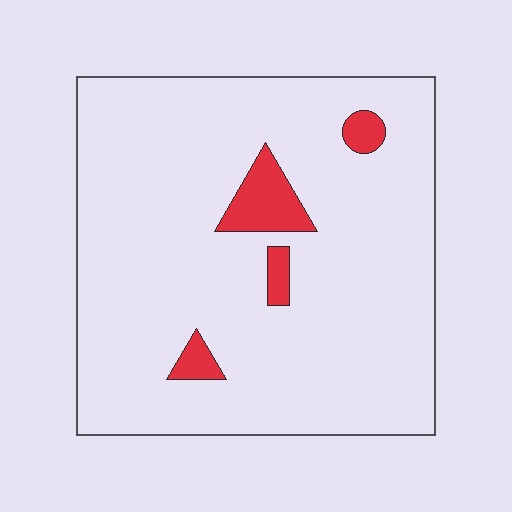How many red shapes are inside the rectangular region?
4.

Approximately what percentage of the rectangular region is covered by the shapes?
Approximately 5%.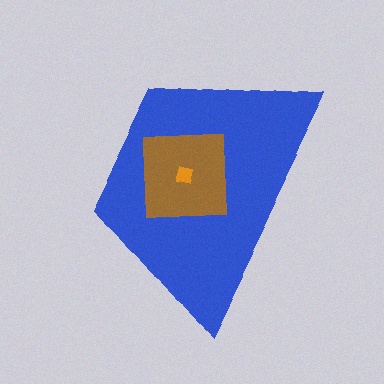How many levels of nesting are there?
3.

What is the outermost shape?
The blue trapezoid.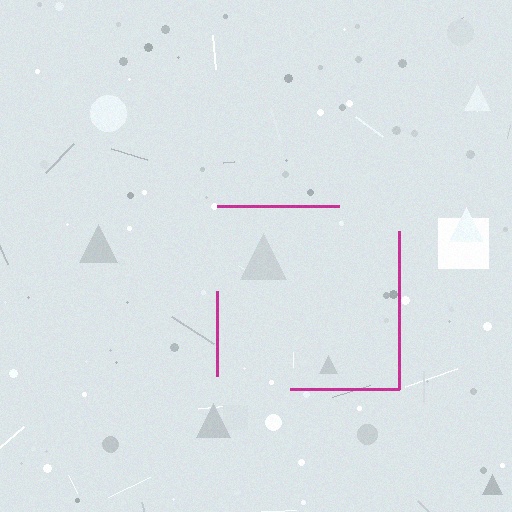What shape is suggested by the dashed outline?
The dashed outline suggests a square.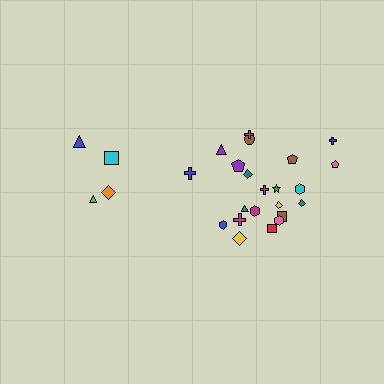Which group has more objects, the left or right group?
The right group.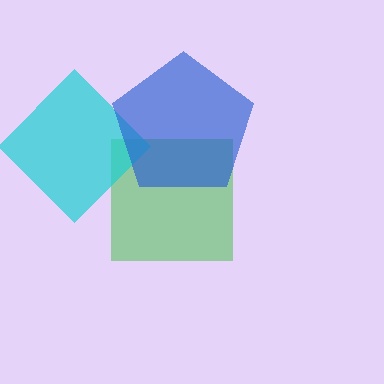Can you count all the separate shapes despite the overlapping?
Yes, there are 3 separate shapes.